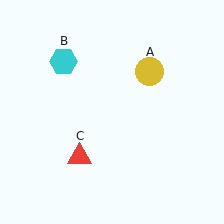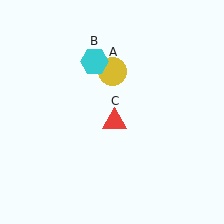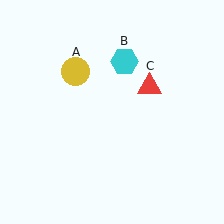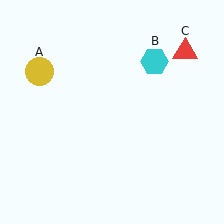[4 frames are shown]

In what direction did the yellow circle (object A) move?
The yellow circle (object A) moved left.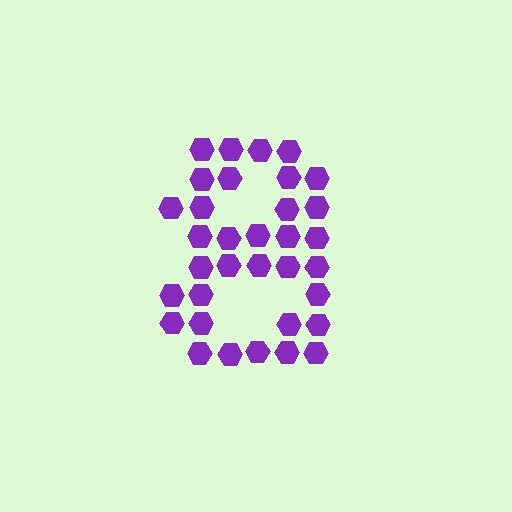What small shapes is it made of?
It is made of small hexagons.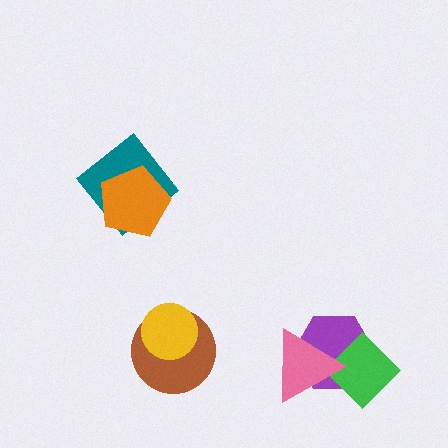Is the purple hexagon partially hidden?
Yes, it is partially covered by another shape.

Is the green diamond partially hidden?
Yes, it is partially covered by another shape.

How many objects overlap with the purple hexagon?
2 objects overlap with the purple hexagon.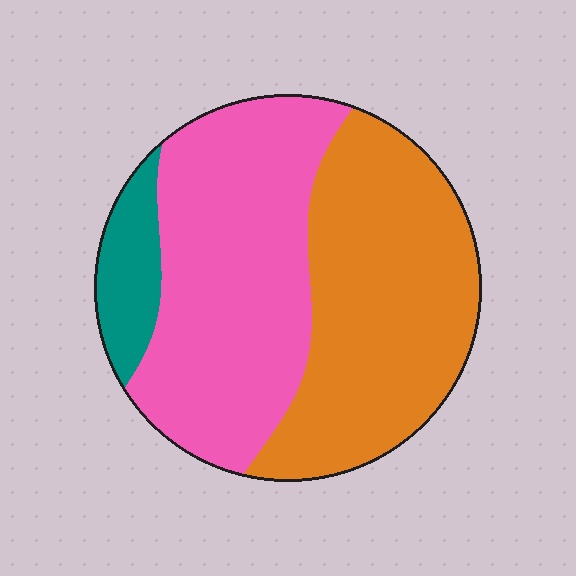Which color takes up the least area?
Teal, at roughly 10%.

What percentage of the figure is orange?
Orange covers about 45% of the figure.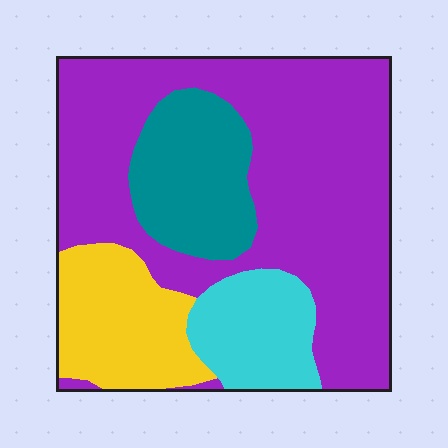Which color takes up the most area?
Purple, at roughly 55%.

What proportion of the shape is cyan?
Cyan takes up about one eighth (1/8) of the shape.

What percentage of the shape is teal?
Teal covers 15% of the shape.